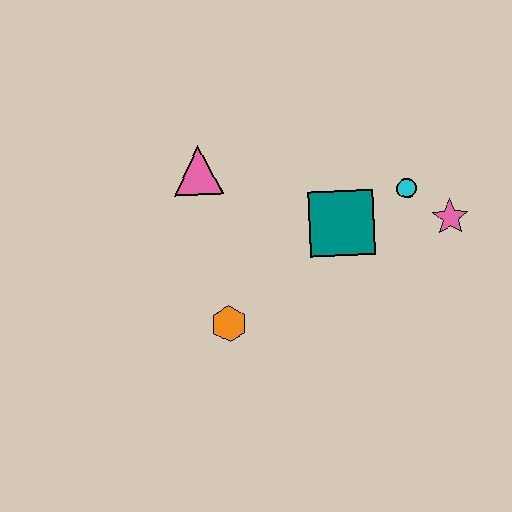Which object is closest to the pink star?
The cyan circle is closest to the pink star.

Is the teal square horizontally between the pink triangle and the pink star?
Yes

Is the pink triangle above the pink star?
Yes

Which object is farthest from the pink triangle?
The pink star is farthest from the pink triangle.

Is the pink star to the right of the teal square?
Yes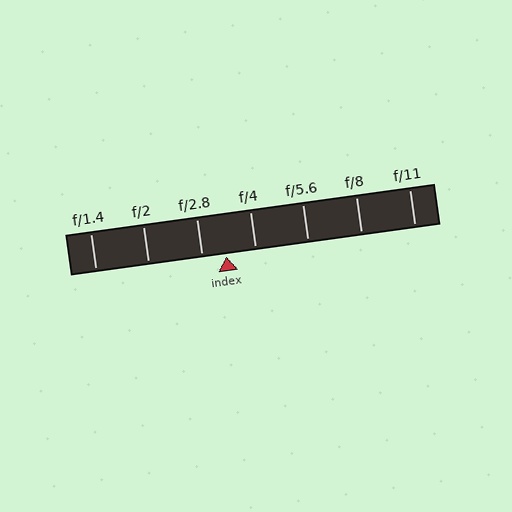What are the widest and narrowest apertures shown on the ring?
The widest aperture shown is f/1.4 and the narrowest is f/11.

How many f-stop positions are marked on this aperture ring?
There are 7 f-stop positions marked.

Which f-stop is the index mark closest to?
The index mark is closest to f/2.8.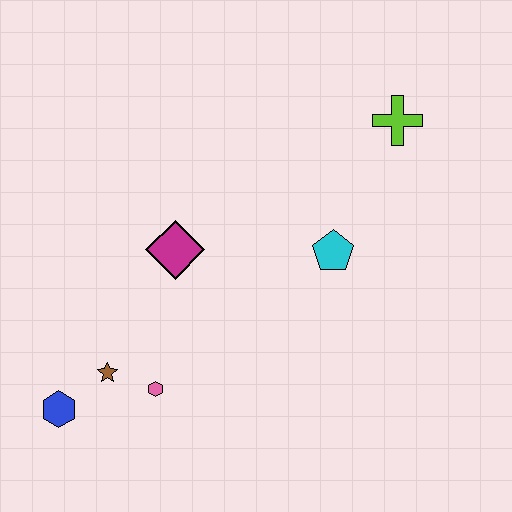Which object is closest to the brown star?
The pink hexagon is closest to the brown star.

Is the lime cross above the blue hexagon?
Yes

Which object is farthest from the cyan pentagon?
The blue hexagon is farthest from the cyan pentagon.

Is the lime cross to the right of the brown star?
Yes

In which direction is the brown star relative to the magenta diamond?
The brown star is below the magenta diamond.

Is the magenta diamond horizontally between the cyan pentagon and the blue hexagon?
Yes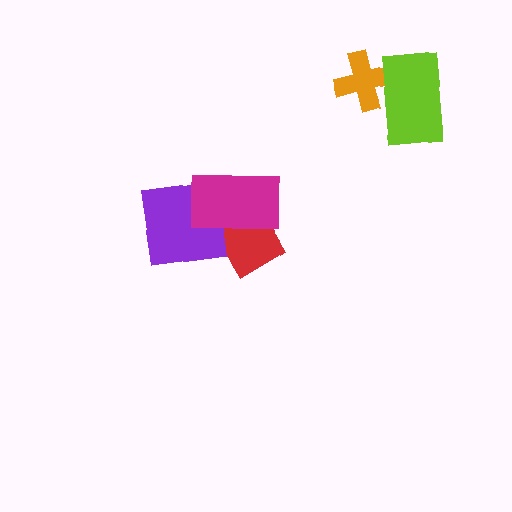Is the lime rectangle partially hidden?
No, no other shape covers it.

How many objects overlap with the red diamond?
1 object overlaps with the red diamond.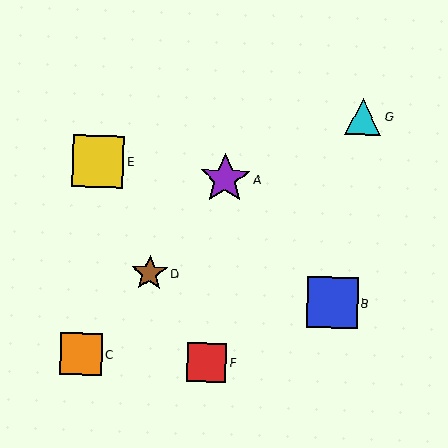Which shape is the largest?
The yellow square (labeled E) is the largest.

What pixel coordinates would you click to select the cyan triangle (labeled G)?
Click at (363, 117) to select the cyan triangle G.